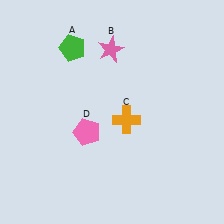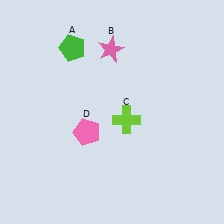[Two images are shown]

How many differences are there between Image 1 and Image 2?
There is 1 difference between the two images.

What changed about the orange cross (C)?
In Image 1, C is orange. In Image 2, it changed to lime.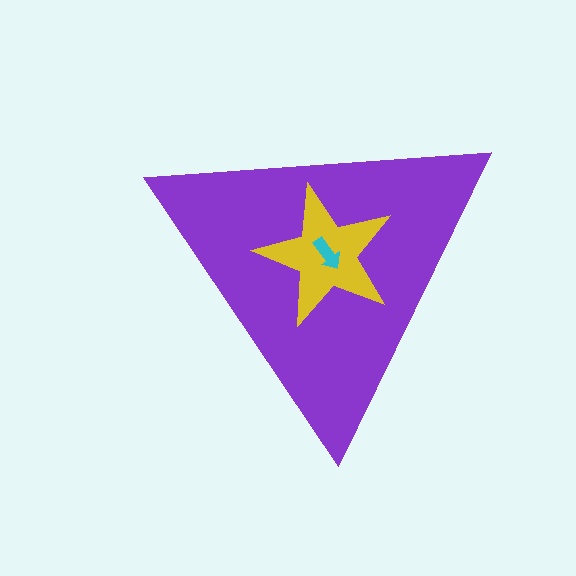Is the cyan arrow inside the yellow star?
Yes.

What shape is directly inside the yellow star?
The cyan arrow.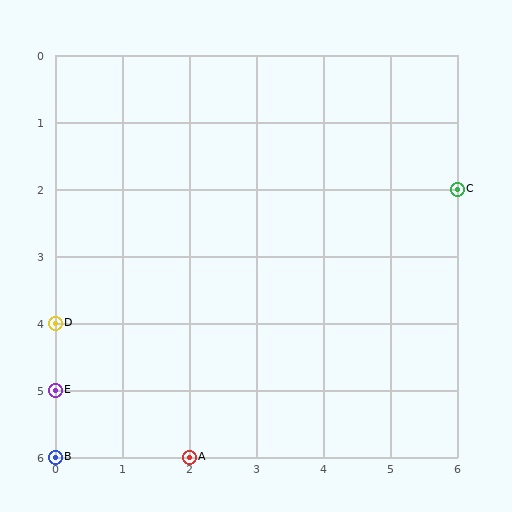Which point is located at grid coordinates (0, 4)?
Point D is at (0, 4).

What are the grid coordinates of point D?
Point D is at grid coordinates (0, 4).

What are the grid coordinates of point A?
Point A is at grid coordinates (2, 6).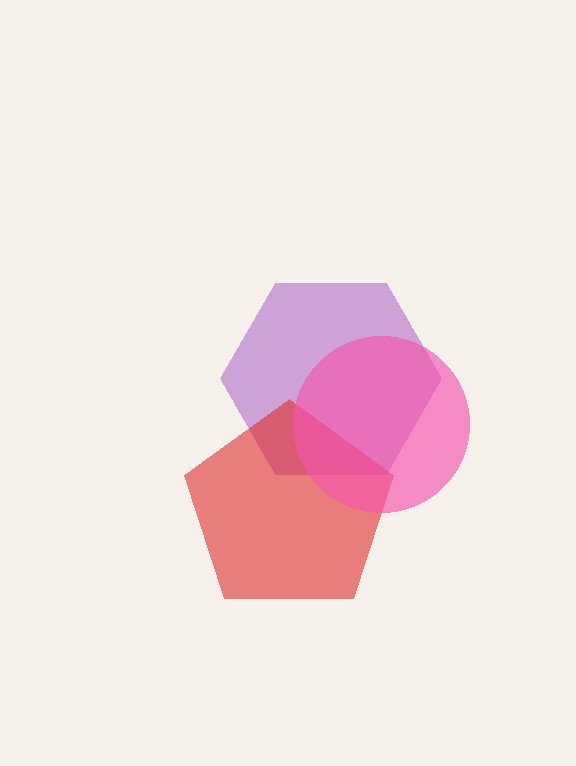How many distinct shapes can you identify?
There are 3 distinct shapes: a purple hexagon, a red pentagon, a pink circle.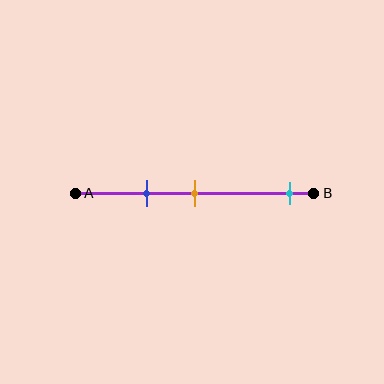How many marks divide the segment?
There are 3 marks dividing the segment.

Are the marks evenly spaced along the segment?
No, the marks are not evenly spaced.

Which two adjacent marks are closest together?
The blue and orange marks are the closest adjacent pair.